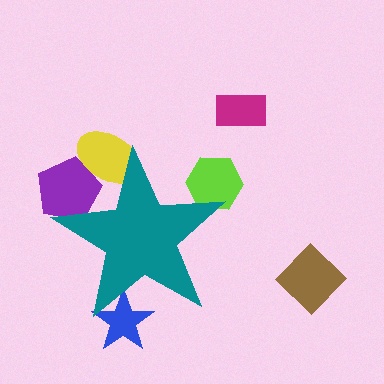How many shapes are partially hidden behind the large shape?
4 shapes are partially hidden.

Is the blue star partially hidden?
Yes, the blue star is partially hidden behind the teal star.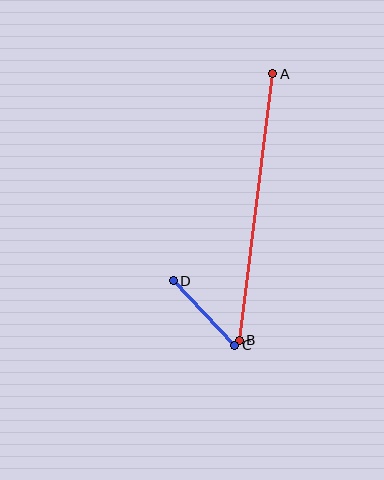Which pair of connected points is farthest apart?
Points A and B are farthest apart.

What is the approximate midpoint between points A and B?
The midpoint is at approximately (256, 207) pixels.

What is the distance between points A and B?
The distance is approximately 269 pixels.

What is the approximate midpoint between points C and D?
The midpoint is at approximately (204, 313) pixels.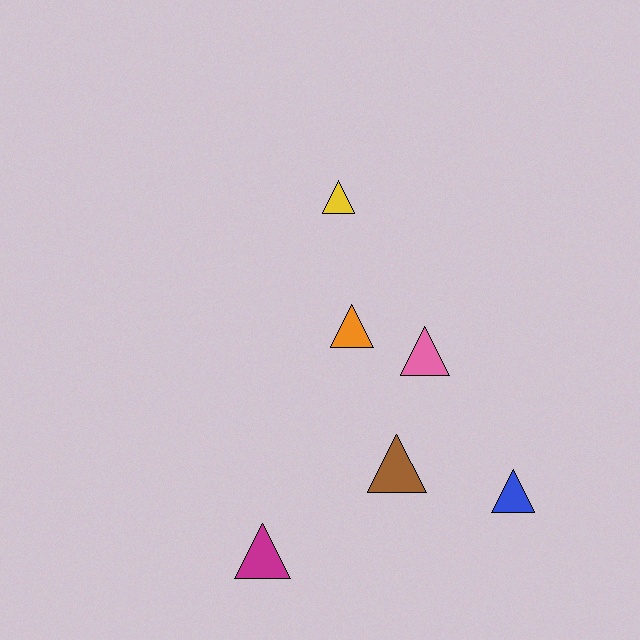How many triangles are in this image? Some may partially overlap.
There are 6 triangles.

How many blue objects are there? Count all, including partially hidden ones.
There is 1 blue object.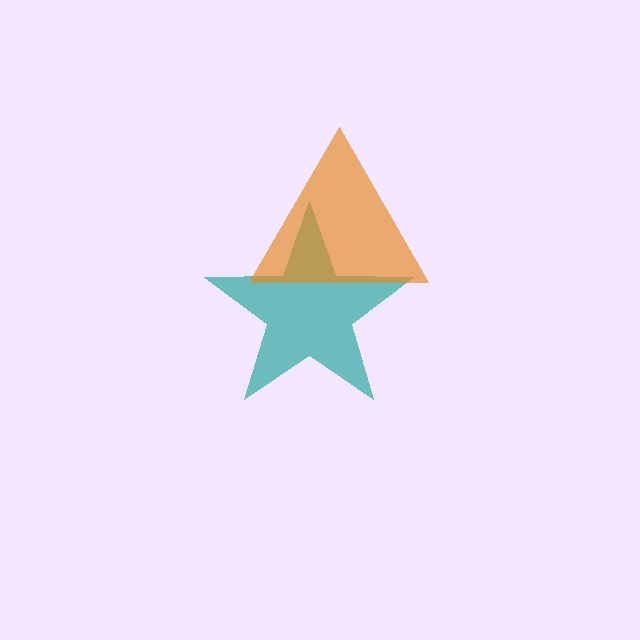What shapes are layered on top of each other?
The layered shapes are: a teal star, an orange triangle.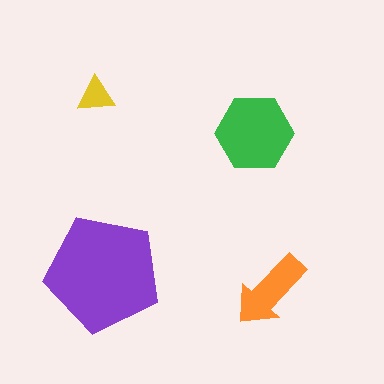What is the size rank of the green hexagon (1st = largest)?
2nd.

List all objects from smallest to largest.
The yellow triangle, the orange arrow, the green hexagon, the purple pentagon.